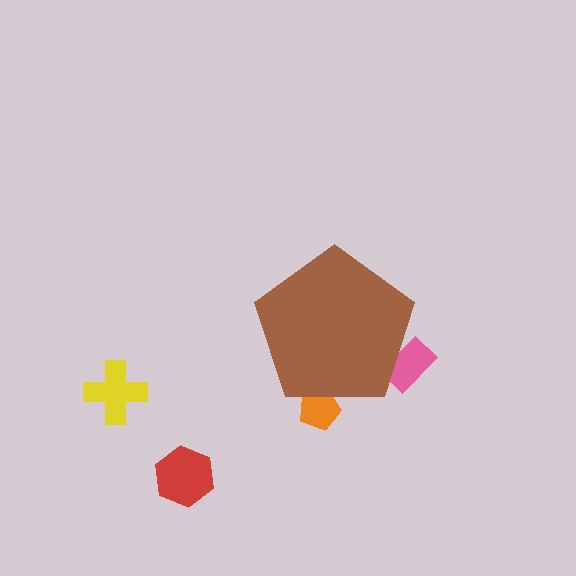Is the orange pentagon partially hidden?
Yes, the orange pentagon is partially hidden behind the brown pentagon.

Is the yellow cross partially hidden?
No, the yellow cross is fully visible.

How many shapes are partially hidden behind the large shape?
2 shapes are partially hidden.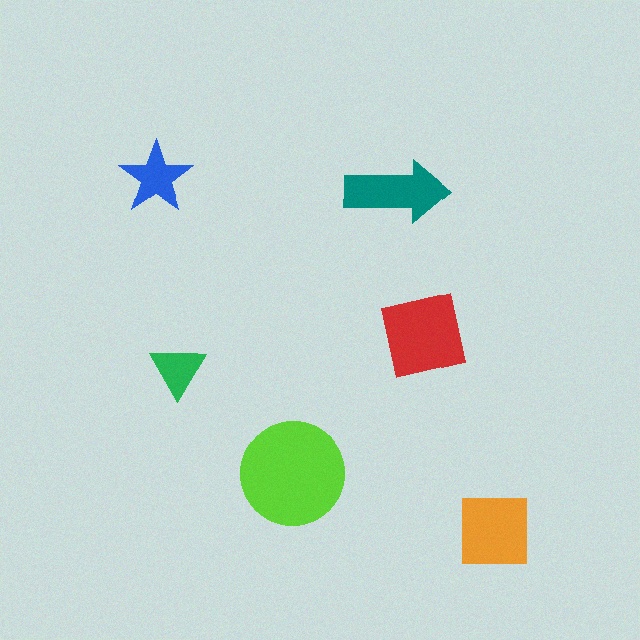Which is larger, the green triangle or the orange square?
The orange square.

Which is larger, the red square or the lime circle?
The lime circle.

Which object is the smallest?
The green triangle.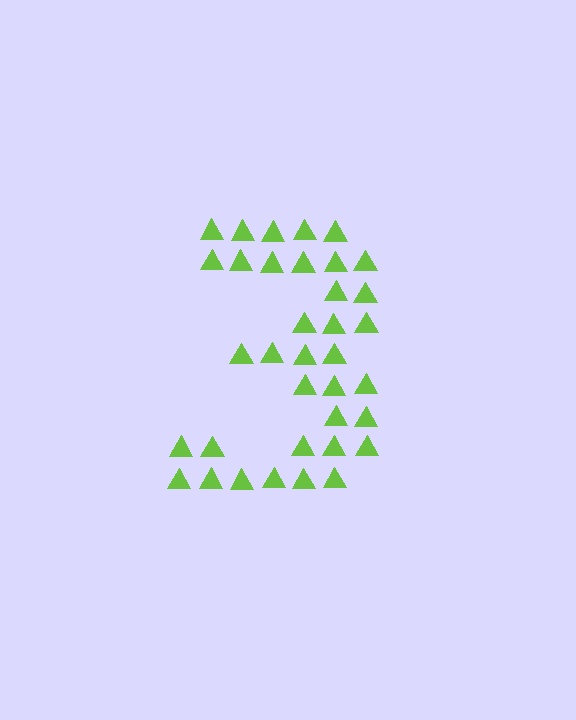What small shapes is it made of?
It is made of small triangles.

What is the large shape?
The large shape is the digit 3.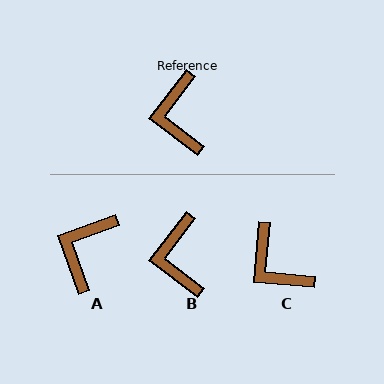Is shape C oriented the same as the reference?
No, it is off by about 32 degrees.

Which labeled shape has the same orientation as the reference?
B.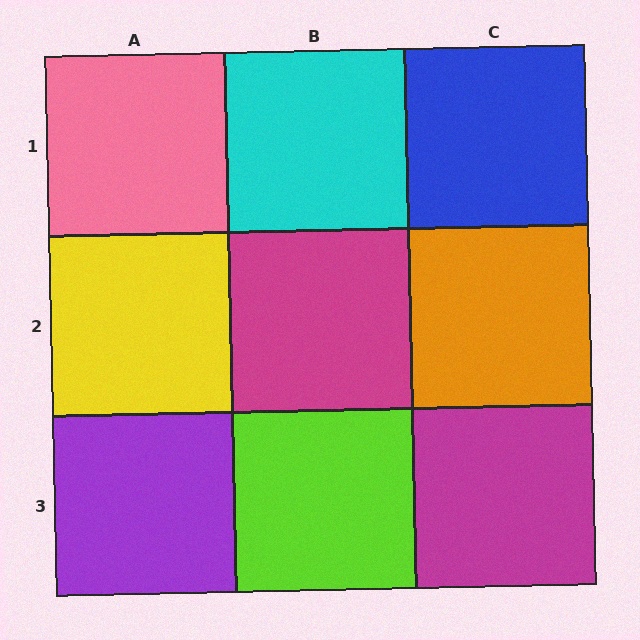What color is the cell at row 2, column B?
Magenta.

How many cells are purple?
1 cell is purple.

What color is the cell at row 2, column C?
Orange.